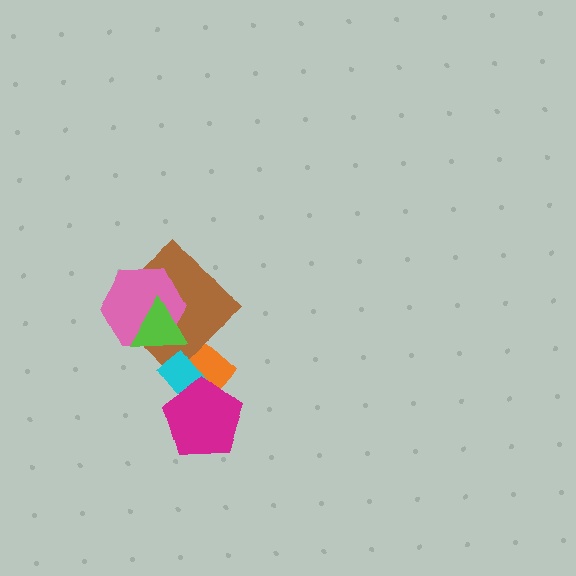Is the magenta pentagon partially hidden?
No, no other shape covers it.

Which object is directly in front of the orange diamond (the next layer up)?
The brown diamond is directly in front of the orange diamond.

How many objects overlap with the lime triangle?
2 objects overlap with the lime triangle.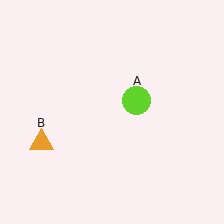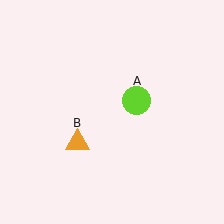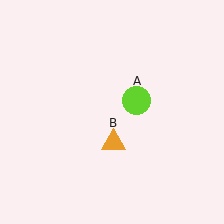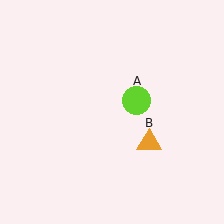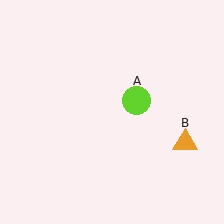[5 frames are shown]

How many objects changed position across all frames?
1 object changed position: orange triangle (object B).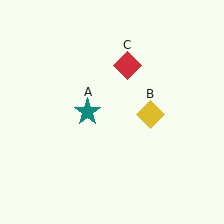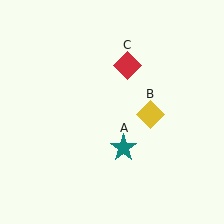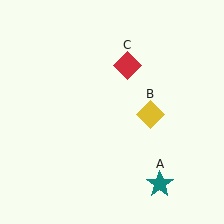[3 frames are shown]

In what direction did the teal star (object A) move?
The teal star (object A) moved down and to the right.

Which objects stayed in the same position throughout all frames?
Yellow diamond (object B) and red diamond (object C) remained stationary.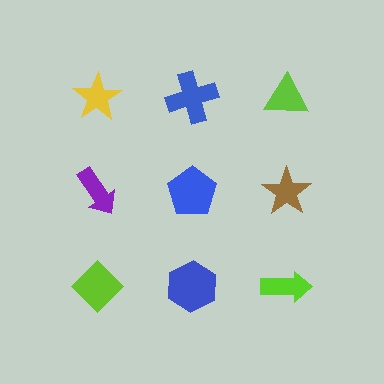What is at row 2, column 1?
A purple arrow.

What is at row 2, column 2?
A blue pentagon.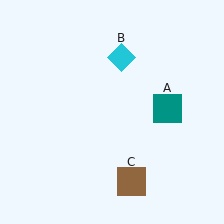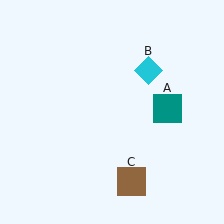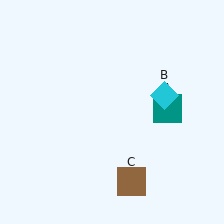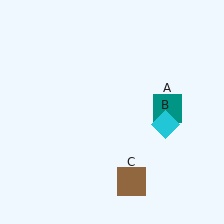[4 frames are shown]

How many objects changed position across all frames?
1 object changed position: cyan diamond (object B).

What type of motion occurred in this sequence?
The cyan diamond (object B) rotated clockwise around the center of the scene.